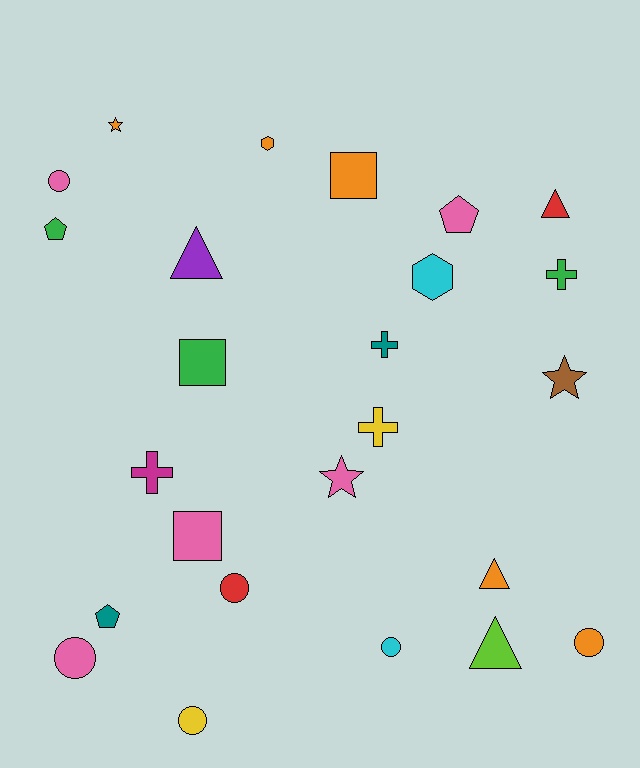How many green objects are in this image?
There are 3 green objects.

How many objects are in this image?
There are 25 objects.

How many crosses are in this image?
There are 4 crosses.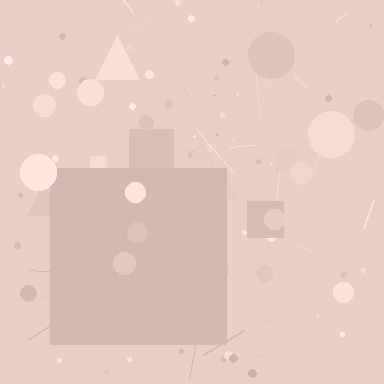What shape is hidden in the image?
A square is hidden in the image.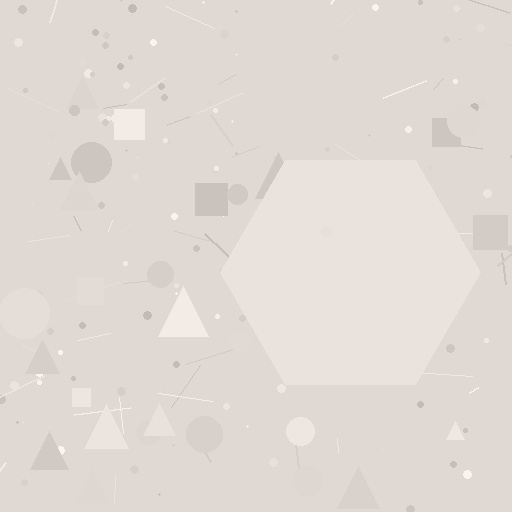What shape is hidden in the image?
A hexagon is hidden in the image.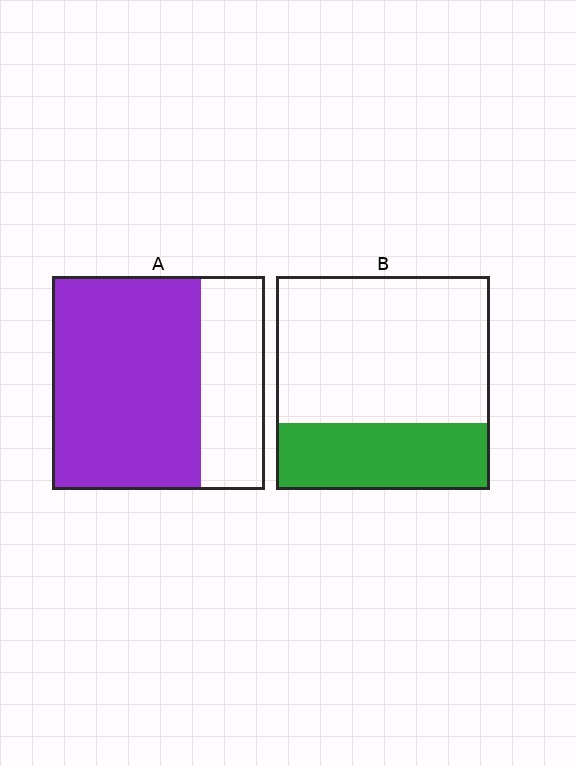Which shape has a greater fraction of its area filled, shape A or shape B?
Shape A.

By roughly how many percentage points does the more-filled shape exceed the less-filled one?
By roughly 40 percentage points (A over B).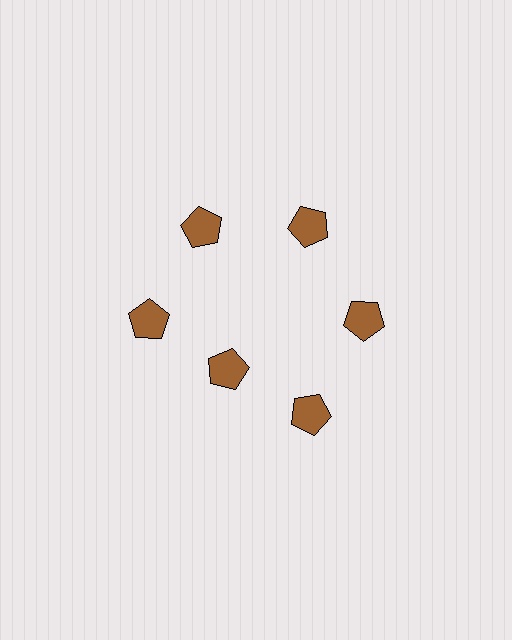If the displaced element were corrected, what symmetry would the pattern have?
It would have 6-fold rotational symmetry — the pattern would map onto itself every 60 degrees.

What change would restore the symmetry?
The symmetry would be restored by moving it outward, back onto the ring so that all 6 pentagons sit at equal angles and equal distance from the center.